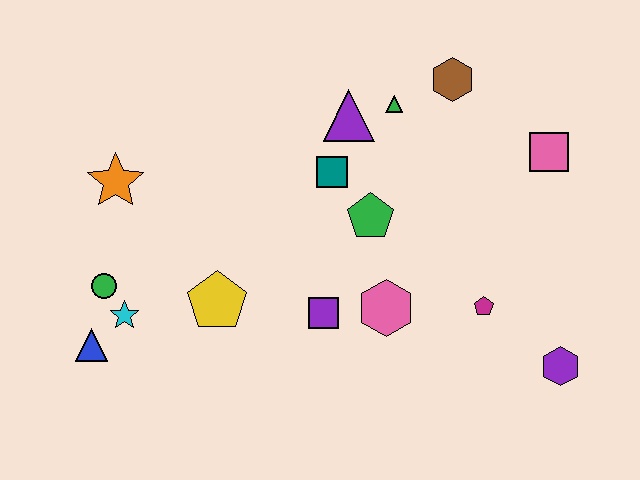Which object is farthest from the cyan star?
The pink square is farthest from the cyan star.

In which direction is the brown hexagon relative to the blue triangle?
The brown hexagon is to the right of the blue triangle.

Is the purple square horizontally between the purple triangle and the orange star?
Yes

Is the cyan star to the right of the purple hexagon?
No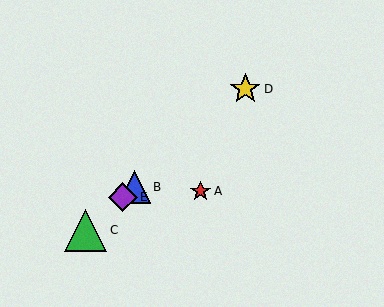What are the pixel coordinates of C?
Object C is at (86, 230).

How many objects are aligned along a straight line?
4 objects (B, C, D, E) are aligned along a straight line.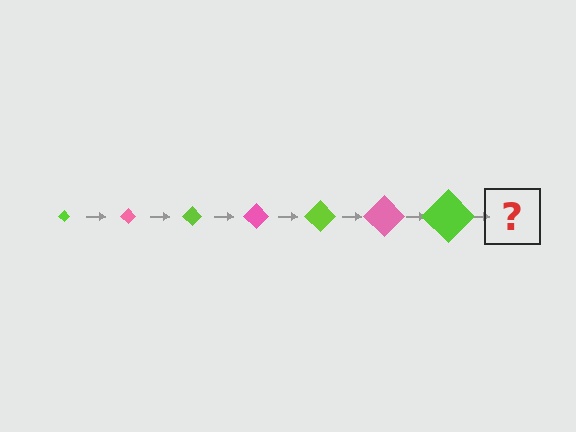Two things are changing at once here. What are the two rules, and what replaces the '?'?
The two rules are that the diamond grows larger each step and the color cycles through lime and pink. The '?' should be a pink diamond, larger than the previous one.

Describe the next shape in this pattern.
It should be a pink diamond, larger than the previous one.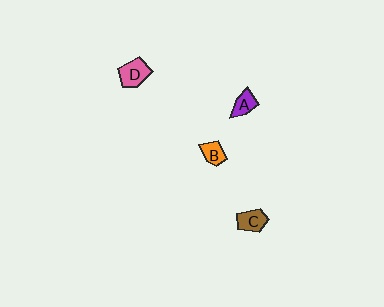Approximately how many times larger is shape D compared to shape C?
Approximately 1.2 times.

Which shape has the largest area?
Shape D (pink).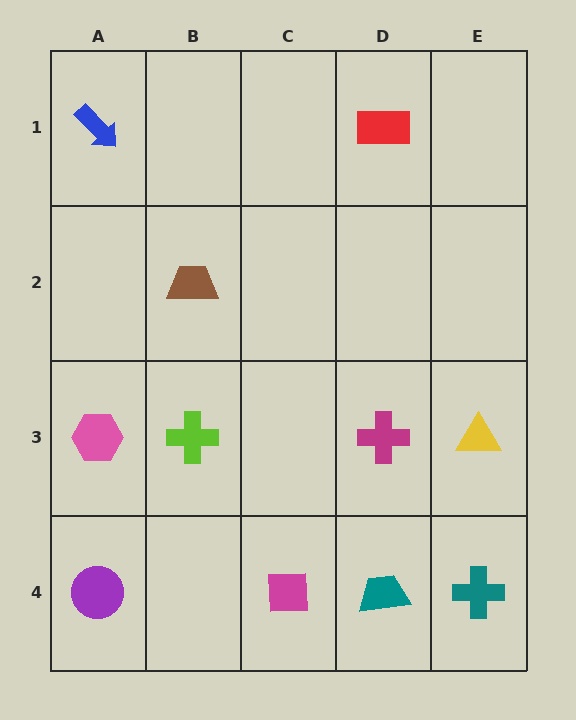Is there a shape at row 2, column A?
No, that cell is empty.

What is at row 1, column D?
A red rectangle.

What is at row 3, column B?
A lime cross.